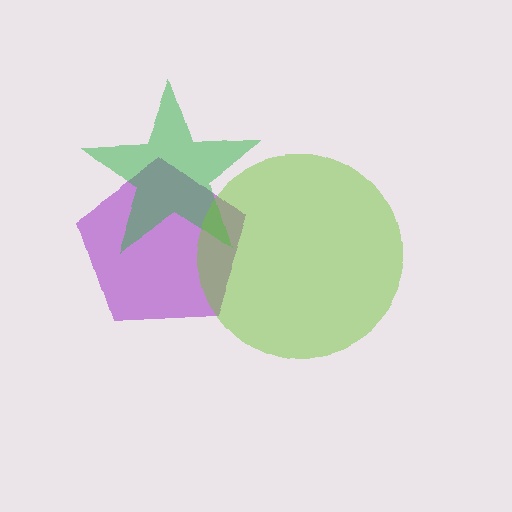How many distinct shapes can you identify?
There are 3 distinct shapes: a purple pentagon, a green star, a lime circle.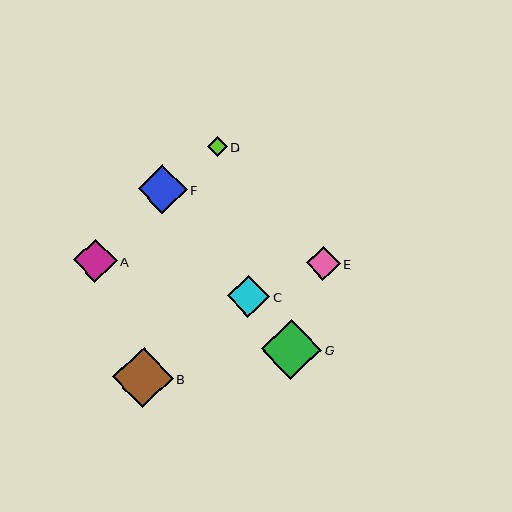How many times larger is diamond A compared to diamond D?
Diamond A is approximately 2.2 times the size of diamond D.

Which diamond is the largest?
Diamond B is the largest with a size of approximately 60 pixels.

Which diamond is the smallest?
Diamond D is the smallest with a size of approximately 20 pixels.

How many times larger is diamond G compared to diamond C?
Diamond G is approximately 1.4 times the size of diamond C.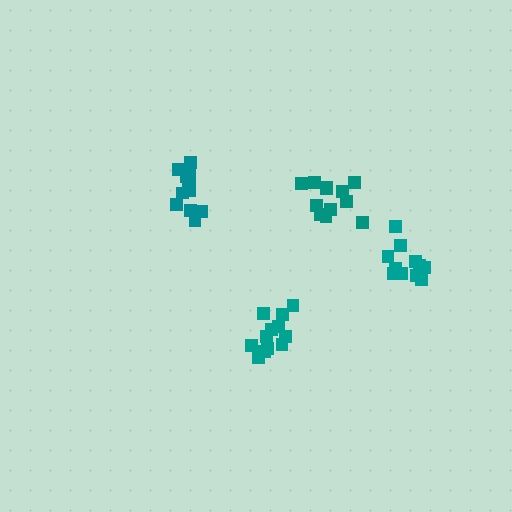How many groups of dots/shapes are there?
There are 4 groups.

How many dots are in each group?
Group 1: 12 dots, Group 2: 12 dots, Group 3: 12 dots, Group 4: 11 dots (47 total).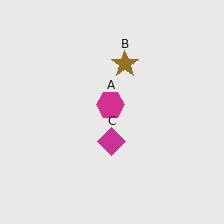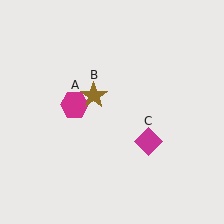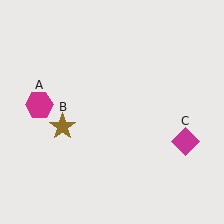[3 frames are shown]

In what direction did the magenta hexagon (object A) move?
The magenta hexagon (object A) moved left.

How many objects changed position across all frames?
3 objects changed position: magenta hexagon (object A), brown star (object B), magenta diamond (object C).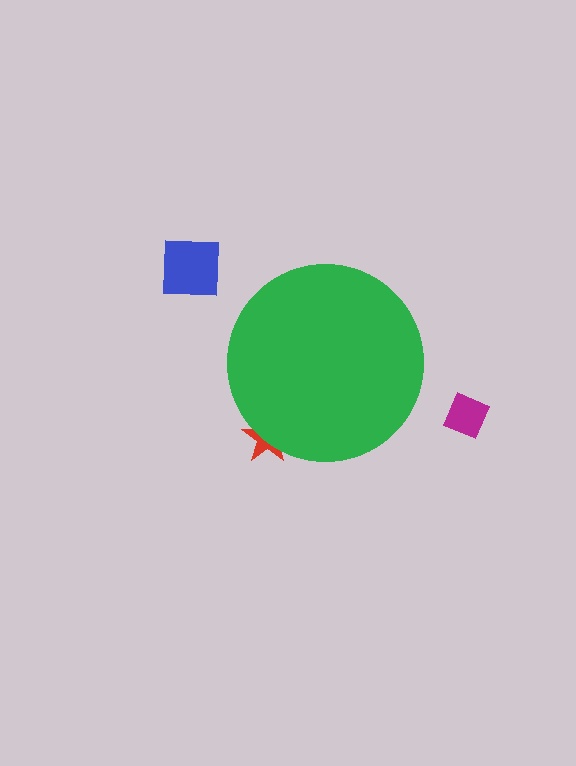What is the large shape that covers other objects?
A green circle.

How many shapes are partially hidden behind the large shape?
1 shape is partially hidden.